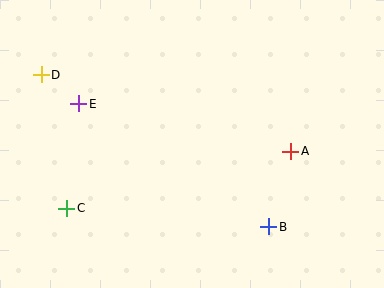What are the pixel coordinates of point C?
Point C is at (67, 208).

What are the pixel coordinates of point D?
Point D is at (41, 75).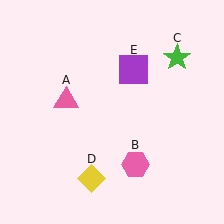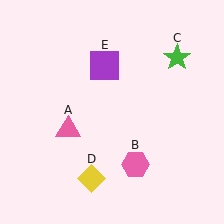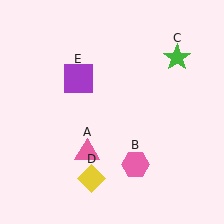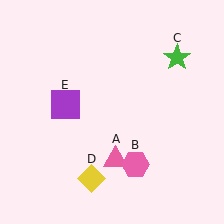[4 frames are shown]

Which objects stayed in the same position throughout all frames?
Pink hexagon (object B) and green star (object C) and yellow diamond (object D) remained stationary.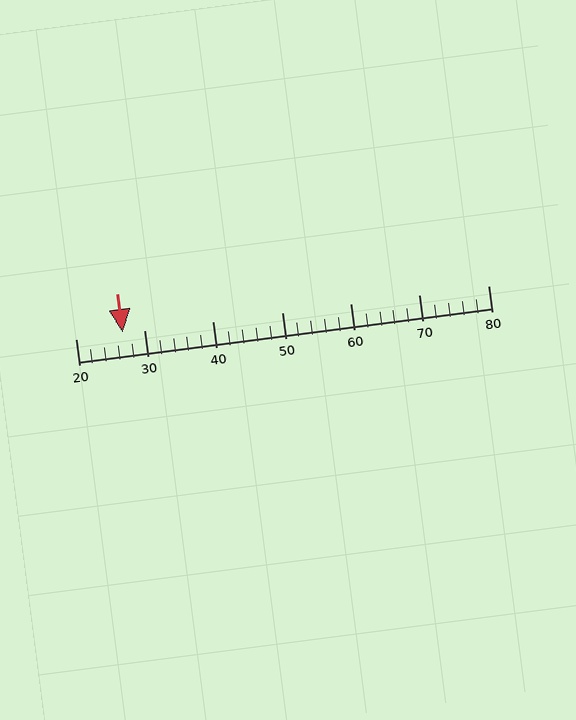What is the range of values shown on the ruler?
The ruler shows values from 20 to 80.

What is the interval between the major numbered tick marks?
The major tick marks are spaced 10 units apart.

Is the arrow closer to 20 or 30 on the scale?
The arrow is closer to 30.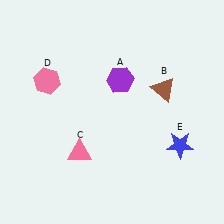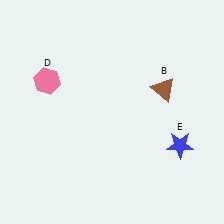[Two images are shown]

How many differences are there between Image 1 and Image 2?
There are 2 differences between the two images.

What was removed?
The pink triangle (C), the purple hexagon (A) were removed in Image 2.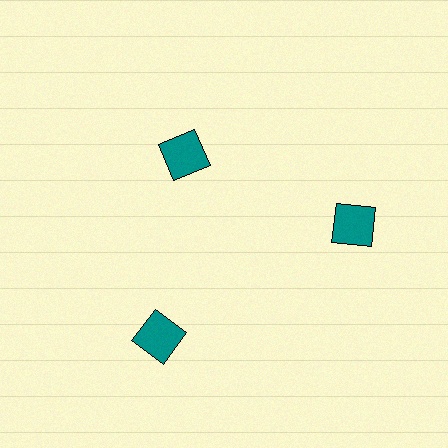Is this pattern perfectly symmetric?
No. The 3 teal squares are arranged in a ring, but one element near the 11 o'clock position is pulled inward toward the center, breaking the 3-fold rotational symmetry.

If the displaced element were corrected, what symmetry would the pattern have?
It would have 3-fold rotational symmetry — the pattern would map onto itself every 120 degrees.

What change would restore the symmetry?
The symmetry would be restored by moving it outward, back onto the ring so that all 3 squares sit at equal angles and equal distance from the center.